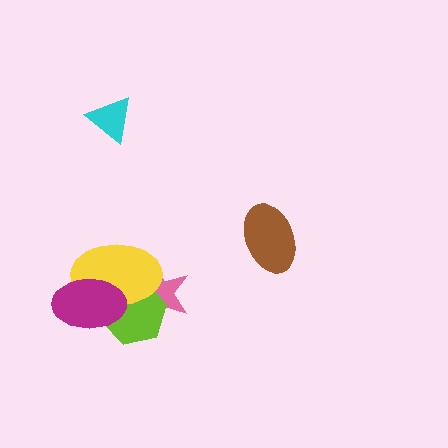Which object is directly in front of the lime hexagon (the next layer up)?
The yellow ellipse is directly in front of the lime hexagon.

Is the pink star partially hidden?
Yes, it is partially covered by another shape.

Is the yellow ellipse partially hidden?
Yes, it is partially covered by another shape.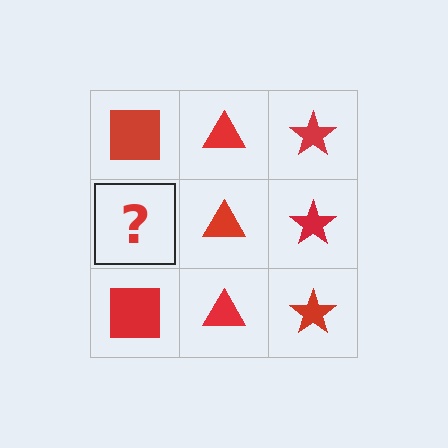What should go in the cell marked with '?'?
The missing cell should contain a red square.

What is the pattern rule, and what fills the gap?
The rule is that each column has a consistent shape. The gap should be filled with a red square.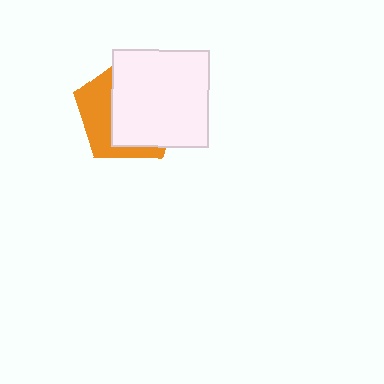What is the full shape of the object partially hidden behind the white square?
The partially hidden object is an orange pentagon.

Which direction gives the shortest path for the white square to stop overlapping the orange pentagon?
Moving right gives the shortest separation.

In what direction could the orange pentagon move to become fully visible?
The orange pentagon could move left. That would shift it out from behind the white square entirely.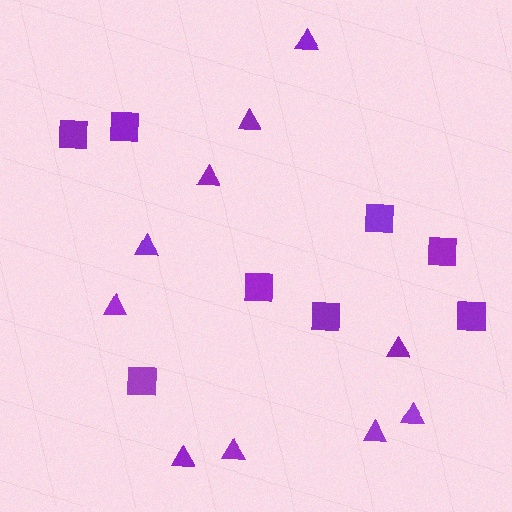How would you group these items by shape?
There are 2 groups: one group of squares (8) and one group of triangles (10).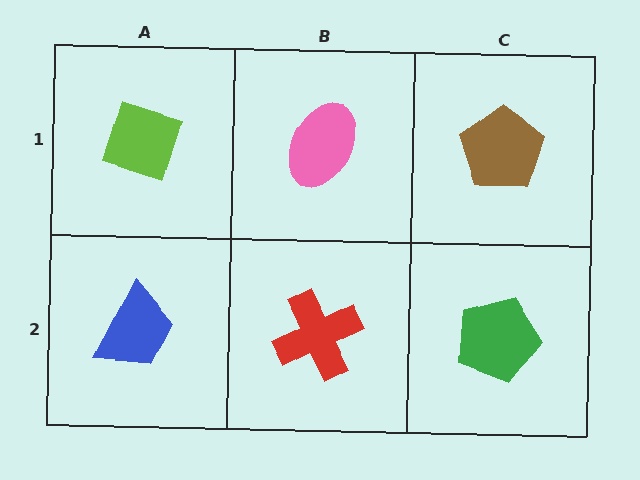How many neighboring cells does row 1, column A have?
2.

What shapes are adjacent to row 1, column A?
A blue trapezoid (row 2, column A), a pink ellipse (row 1, column B).